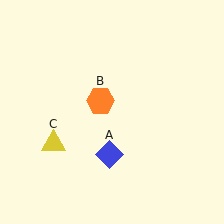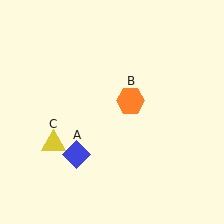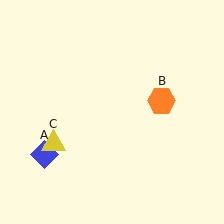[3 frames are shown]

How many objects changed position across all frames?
2 objects changed position: blue diamond (object A), orange hexagon (object B).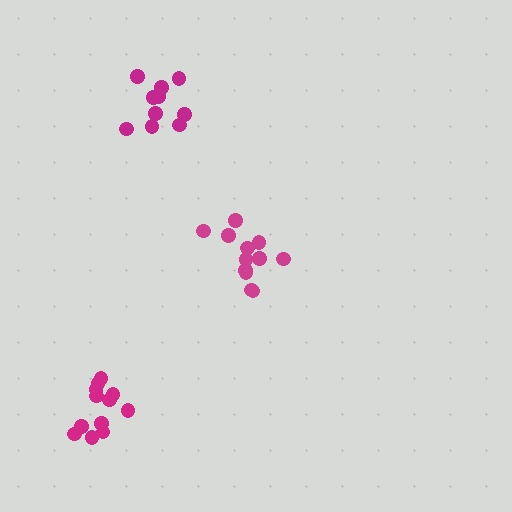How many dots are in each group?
Group 1: 10 dots, Group 2: 12 dots, Group 3: 12 dots (34 total).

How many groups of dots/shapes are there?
There are 3 groups.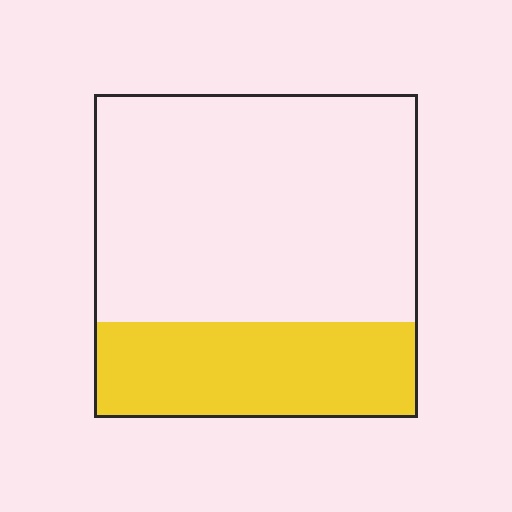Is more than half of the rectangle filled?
No.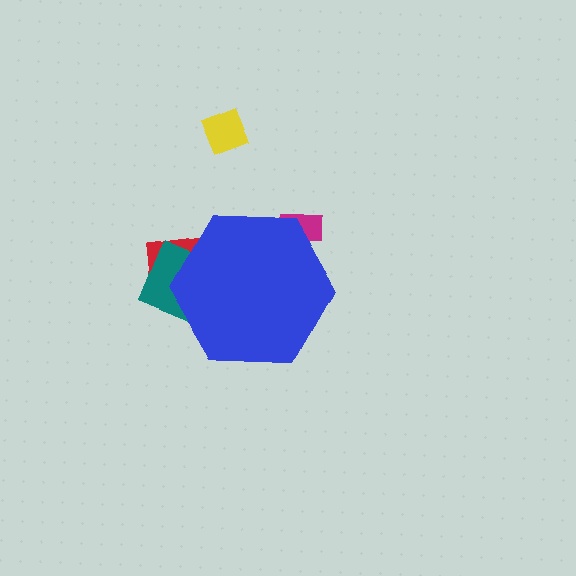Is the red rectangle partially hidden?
Yes, the red rectangle is partially hidden behind the blue hexagon.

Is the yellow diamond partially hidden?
No, the yellow diamond is fully visible.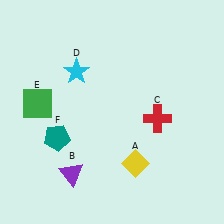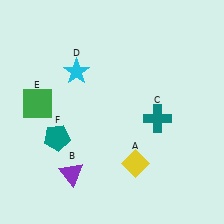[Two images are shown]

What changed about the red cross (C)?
In Image 1, C is red. In Image 2, it changed to teal.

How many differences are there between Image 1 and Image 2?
There is 1 difference between the two images.